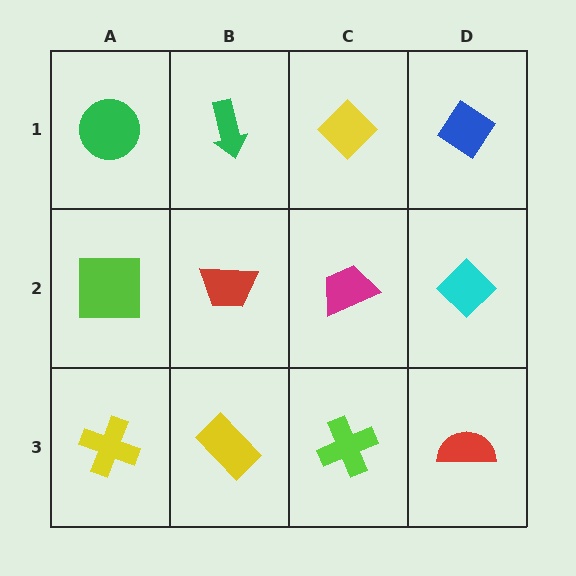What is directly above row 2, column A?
A green circle.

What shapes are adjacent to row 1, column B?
A red trapezoid (row 2, column B), a green circle (row 1, column A), a yellow diamond (row 1, column C).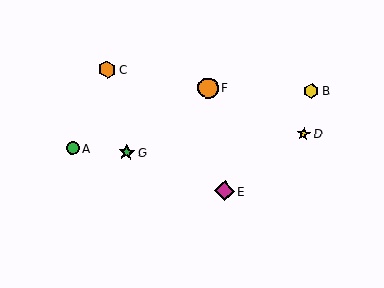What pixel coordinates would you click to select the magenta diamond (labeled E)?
Click at (225, 191) to select the magenta diamond E.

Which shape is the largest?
The orange circle (labeled F) is the largest.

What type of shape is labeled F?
Shape F is an orange circle.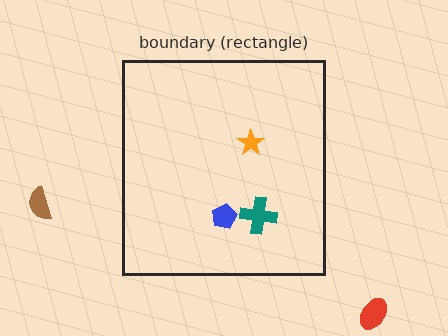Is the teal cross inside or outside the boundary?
Inside.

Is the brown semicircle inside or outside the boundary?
Outside.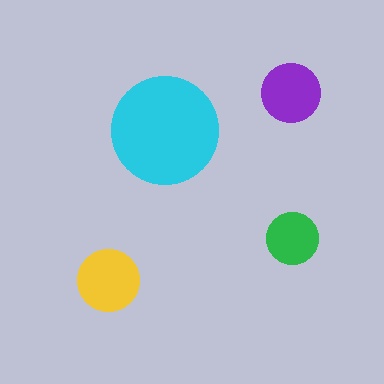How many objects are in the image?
There are 4 objects in the image.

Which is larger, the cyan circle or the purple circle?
The cyan one.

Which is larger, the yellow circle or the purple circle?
The yellow one.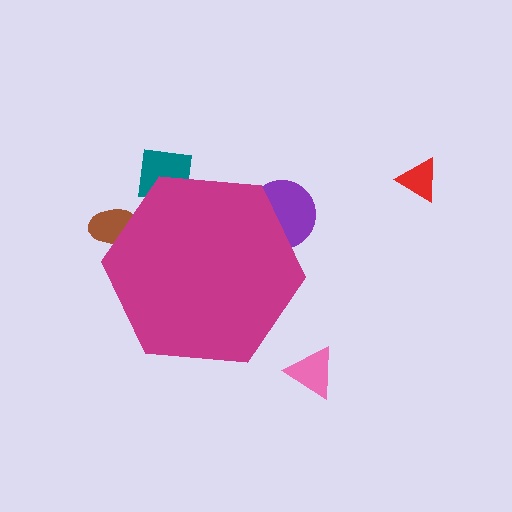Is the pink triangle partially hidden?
No, the pink triangle is fully visible.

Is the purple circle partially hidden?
Yes, the purple circle is partially hidden behind the magenta hexagon.